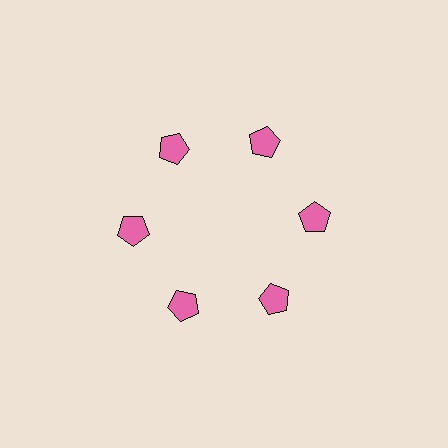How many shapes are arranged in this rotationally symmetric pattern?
There are 6 shapes, arranged in 6 groups of 1.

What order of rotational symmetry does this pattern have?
This pattern has 6-fold rotational symmetry.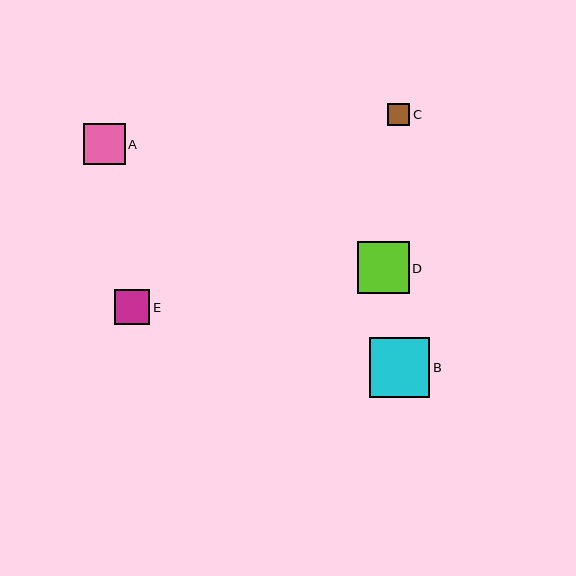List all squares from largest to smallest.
From largest to smallest: B, D, A, E, C.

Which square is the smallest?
Square C is the smallest with a size of approximately 22 pixels.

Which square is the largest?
Square B is the largest with a size of approximately 60 pixels.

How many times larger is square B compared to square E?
Square B is approximately 1.7 times the size of square E.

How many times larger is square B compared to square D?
Square B is approximately 1.2 times the size of square D.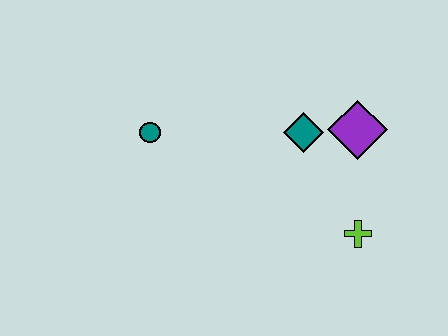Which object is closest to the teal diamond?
The purple diamond is closest to the teal diamond.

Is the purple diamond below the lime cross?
No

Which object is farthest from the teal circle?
The lime cross is farthest from the teal circle.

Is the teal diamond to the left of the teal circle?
No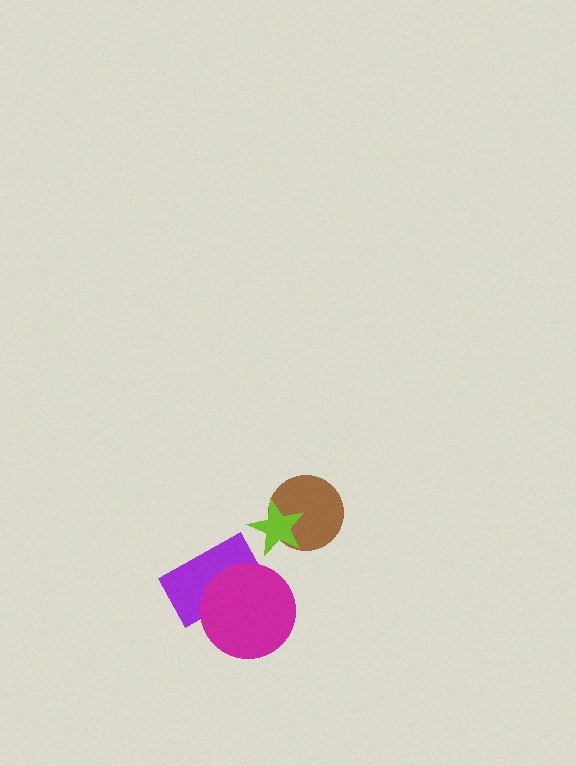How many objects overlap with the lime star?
1 object overlaps with the lime star.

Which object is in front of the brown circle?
The lime star is in front of the brown circle.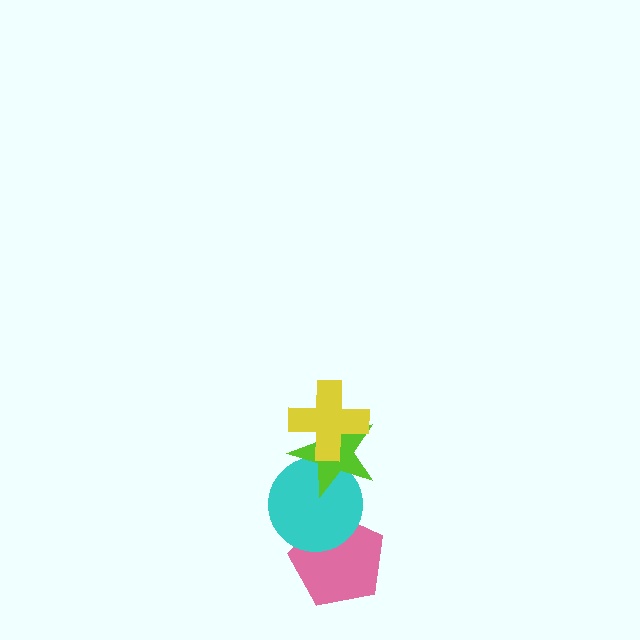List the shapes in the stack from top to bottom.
From top to bottom: the yellow cross, the lime star, the cyan circle, the pink pentagon.